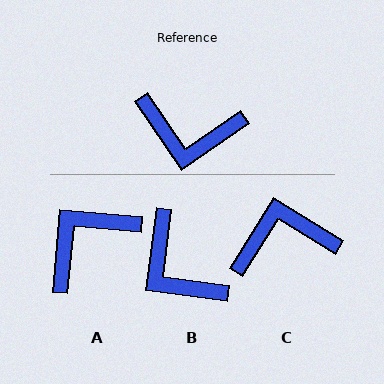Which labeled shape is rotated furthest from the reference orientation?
C, about 156 degrees away.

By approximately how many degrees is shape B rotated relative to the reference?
Approximately 42 degrees clockwise.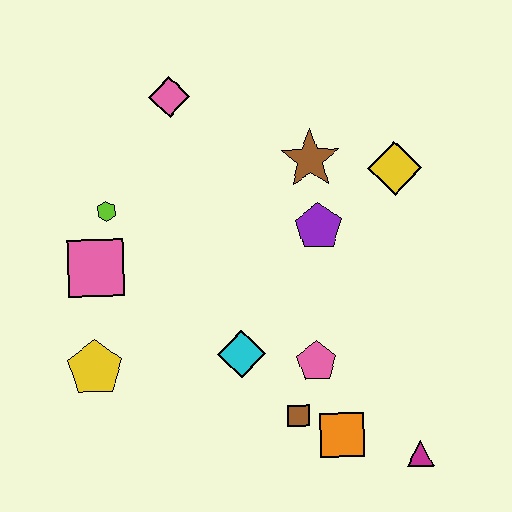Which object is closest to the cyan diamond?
The pink pentagon is closest to the cyan diamond.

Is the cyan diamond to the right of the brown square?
No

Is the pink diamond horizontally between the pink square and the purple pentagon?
Yes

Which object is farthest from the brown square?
The pink diamond is farthest from the brown square.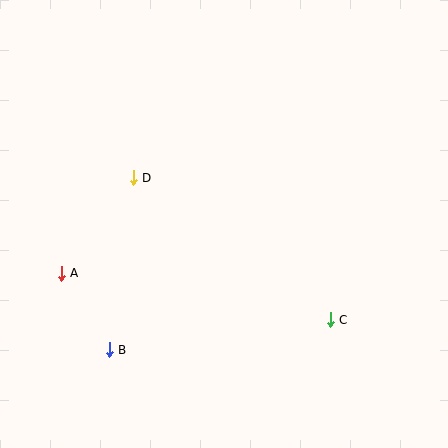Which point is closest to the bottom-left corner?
Point B is closest to the bottom-left corner.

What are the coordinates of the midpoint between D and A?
The midpoint between D and A is at (97, 226).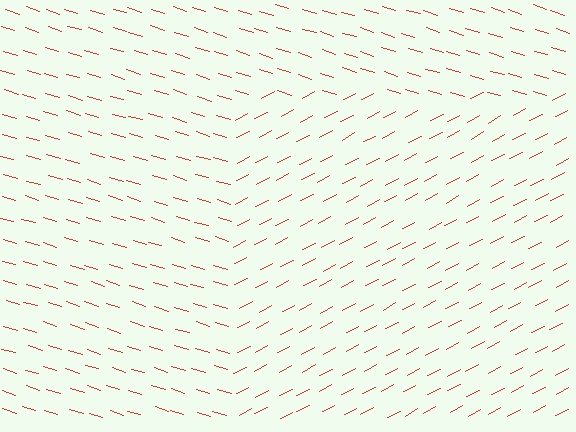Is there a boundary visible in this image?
Yes, there is a texture boundary formed by a change in line orientation.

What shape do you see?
I see a rectangle.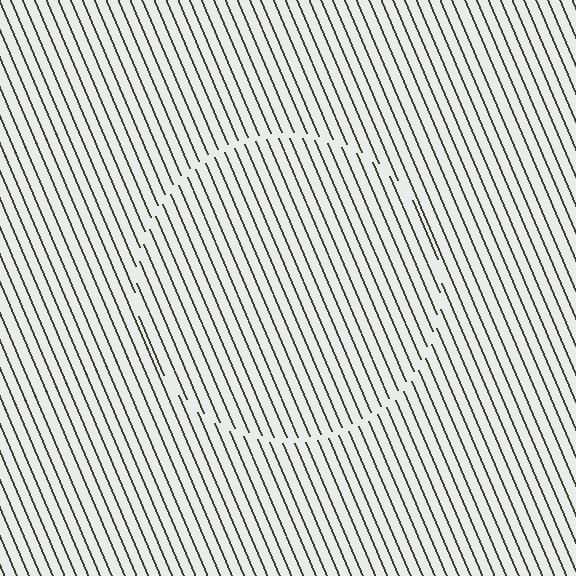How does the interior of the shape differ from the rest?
The interior of the shape contains the same grating, shifted by half a period — the contour is defined by the phase discontinuity where line-ends from the inner and outer gratings abut.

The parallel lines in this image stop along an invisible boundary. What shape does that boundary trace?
An illusory circle. The interior of the shape contains the same grating, shifted by half a period — the contour is defined by the phase discontinuity where line-ends from the inner and outer gratings abut.